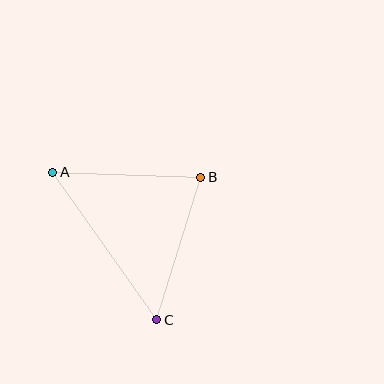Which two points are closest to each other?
Points A and B are closest to each other.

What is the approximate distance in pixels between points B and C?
The distance between B and C is approximately 149 pixels.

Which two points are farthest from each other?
Points A and C are farthest from each other.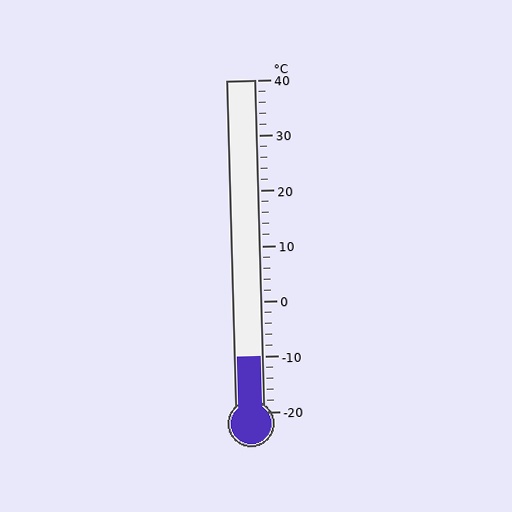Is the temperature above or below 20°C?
The temperature is below 20°C.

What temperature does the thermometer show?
The thermometer shows approximately -10°C.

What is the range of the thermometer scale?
The thermometer scale ranges from -20°C to 40°C.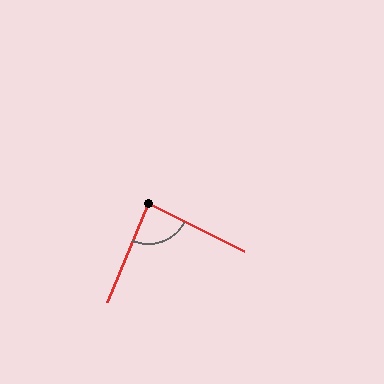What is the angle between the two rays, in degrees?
Approximately 86 degrees.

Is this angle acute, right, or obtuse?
It is approximately a right angle.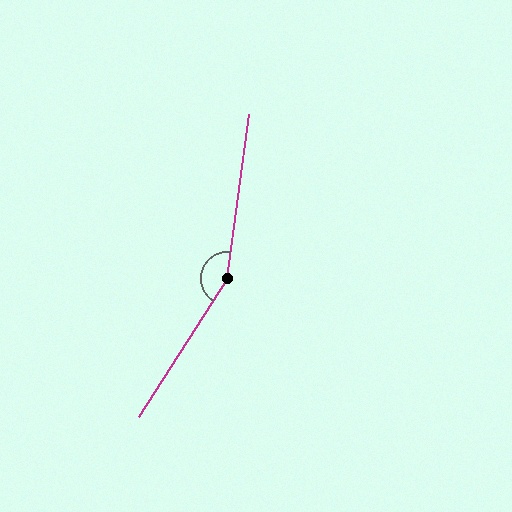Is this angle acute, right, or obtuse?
It is obtuse.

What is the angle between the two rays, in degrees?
Approximately 155 degrees.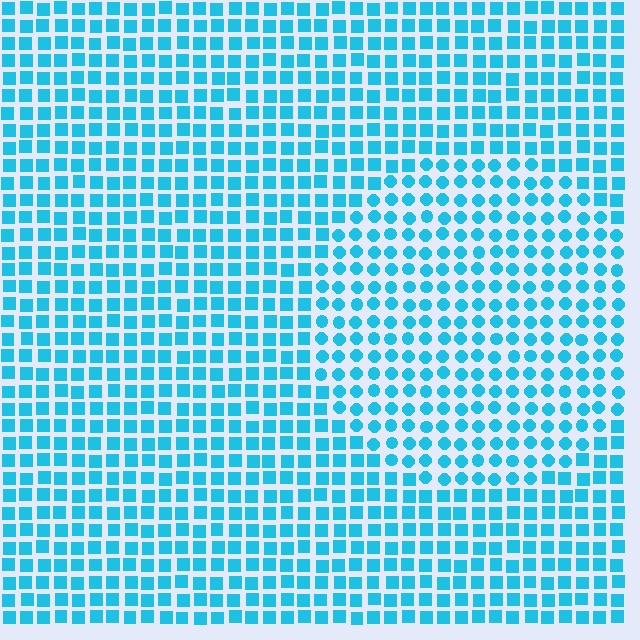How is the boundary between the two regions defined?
The boundary is defined by a change in element shape: circles inside vs. squares outside. All elements share the same color and spacing.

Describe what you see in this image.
The image is filled with small cyan elements arranged in a uniform grid. A circle-shaped region contains circles, while the surrounding area contains squares. The boundary is defined purely by the change in element shape.